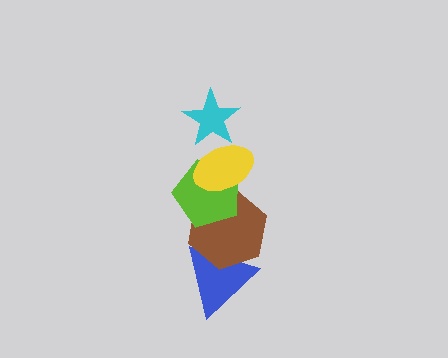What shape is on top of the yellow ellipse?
The cyan star is on top of the yellow ellipse.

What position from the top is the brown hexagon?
The brown hexagon is 4th from the top.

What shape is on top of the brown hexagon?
The lime pentagon is on top of the brown hexagon.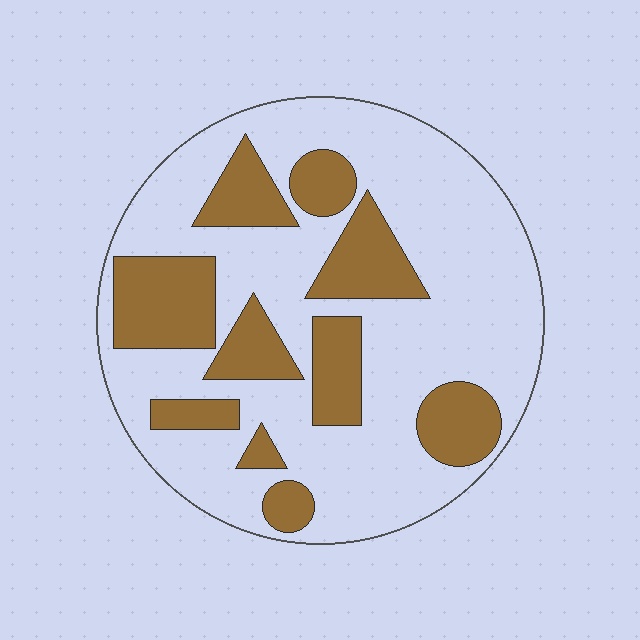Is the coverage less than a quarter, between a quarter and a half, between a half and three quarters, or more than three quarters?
Between a quarter and a half.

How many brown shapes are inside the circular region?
10.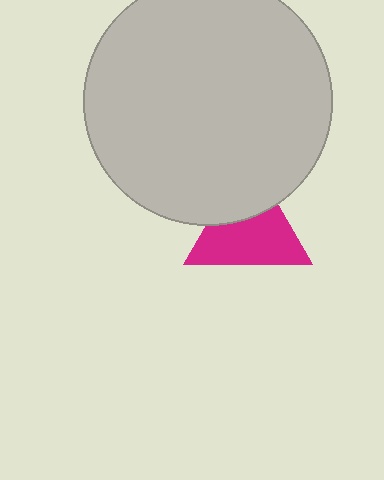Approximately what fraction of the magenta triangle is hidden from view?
Roughly 34% of the magenta triangle is hidden behind the light gray circle.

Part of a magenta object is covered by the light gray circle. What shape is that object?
It is a triangle.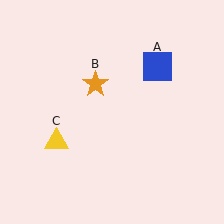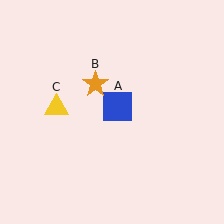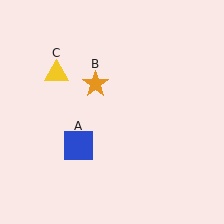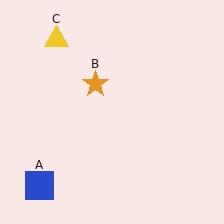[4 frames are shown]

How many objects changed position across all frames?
2 objects changed position: blue square (object A), yellow triangle (object C).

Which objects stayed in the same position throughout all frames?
Orange star (object B) remained stationary.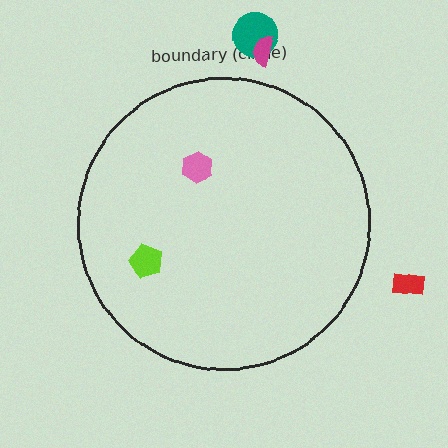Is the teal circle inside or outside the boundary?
Outside.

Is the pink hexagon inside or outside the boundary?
Inside.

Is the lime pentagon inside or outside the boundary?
Inside.